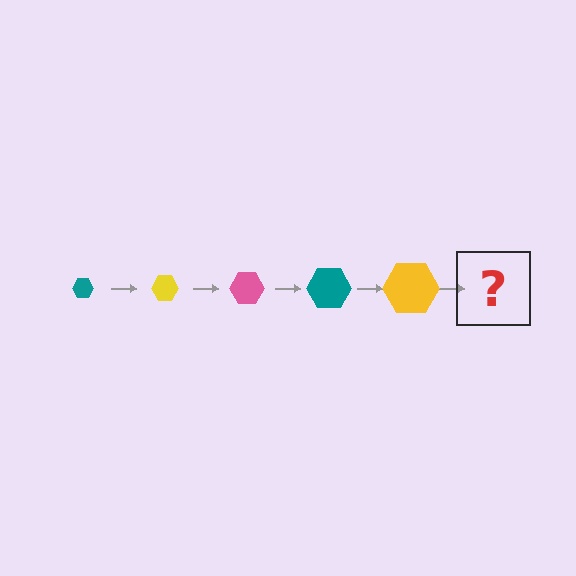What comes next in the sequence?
The next element should be a pink hexagon, larger than the previous one.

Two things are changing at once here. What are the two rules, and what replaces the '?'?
The two rules are that the hexagon grows larger each step and the color cycles through teal, yellow, and pink. The '?' should be a pink hexagon, larger than the previous one.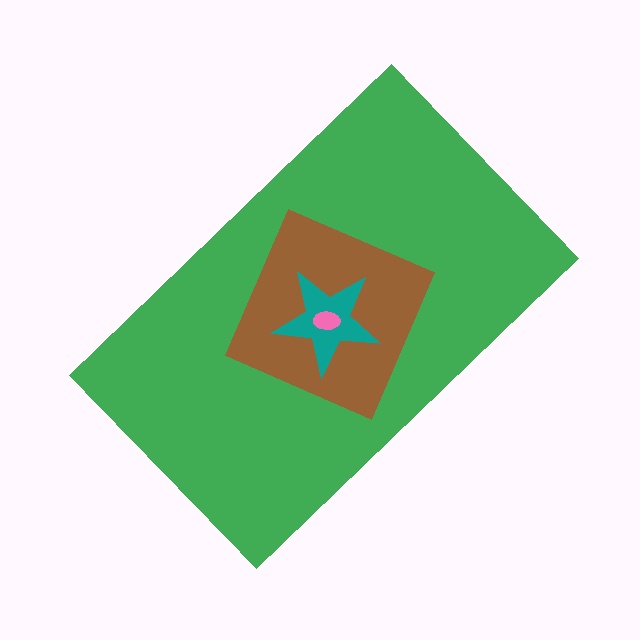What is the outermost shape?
The green rectangle.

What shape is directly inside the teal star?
The pink ellipse.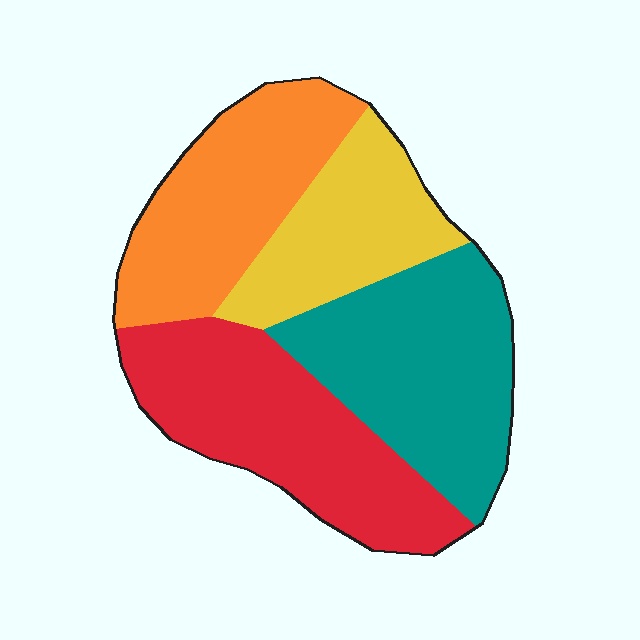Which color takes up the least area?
Yellow, at roughly 20%.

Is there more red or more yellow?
Red.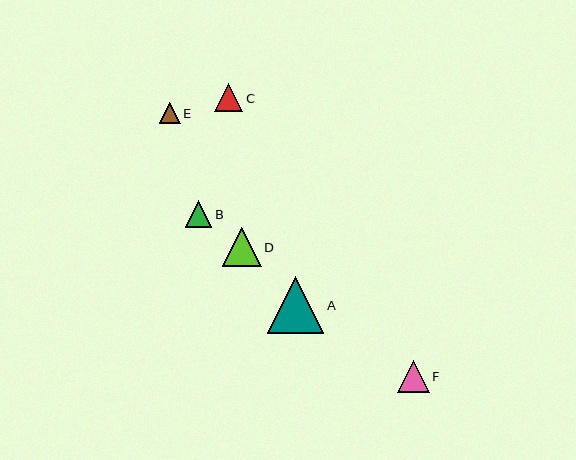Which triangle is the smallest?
Triangle E is the smallest with a size of approximately 21 pixels.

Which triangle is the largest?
Triangle A is the largest with a size of approximately 57 pixels.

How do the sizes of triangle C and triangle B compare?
Triangle C and triangle B are approximately the same size.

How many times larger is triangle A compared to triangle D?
Triangle A is approximately 1.5 times the size of triangle D.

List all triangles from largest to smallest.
From largest to smallest: A, D, F, C, B, E.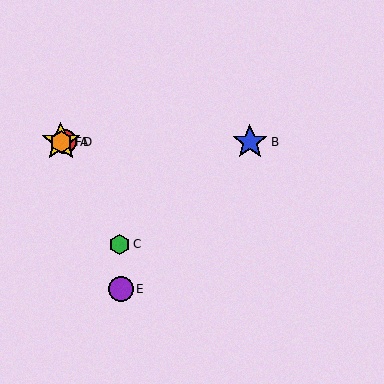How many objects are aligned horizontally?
4 objects (A, B, D, F) are aligned horizontally.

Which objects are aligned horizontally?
Objects A, B, D, F are aligned horizontally.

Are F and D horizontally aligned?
Yes, both are at y≈142.